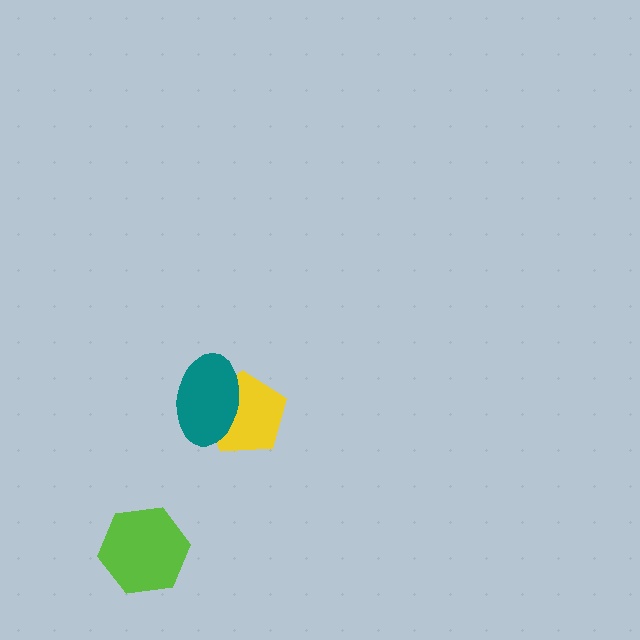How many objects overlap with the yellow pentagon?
1 object overlaps with the yellow pentagon.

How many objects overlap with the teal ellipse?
1 object overlaps with the teal ellipse.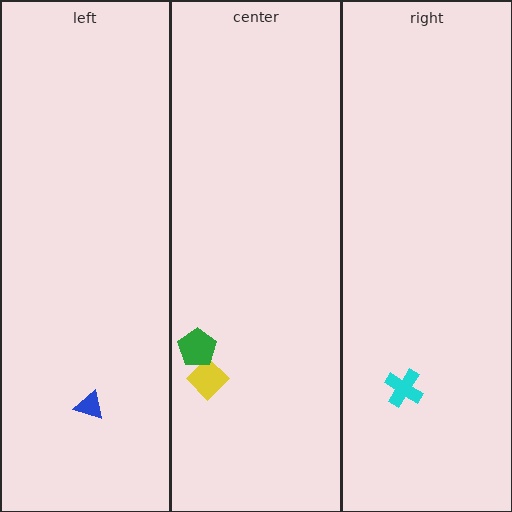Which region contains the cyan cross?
The right region.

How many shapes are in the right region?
1.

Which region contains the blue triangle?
The left region.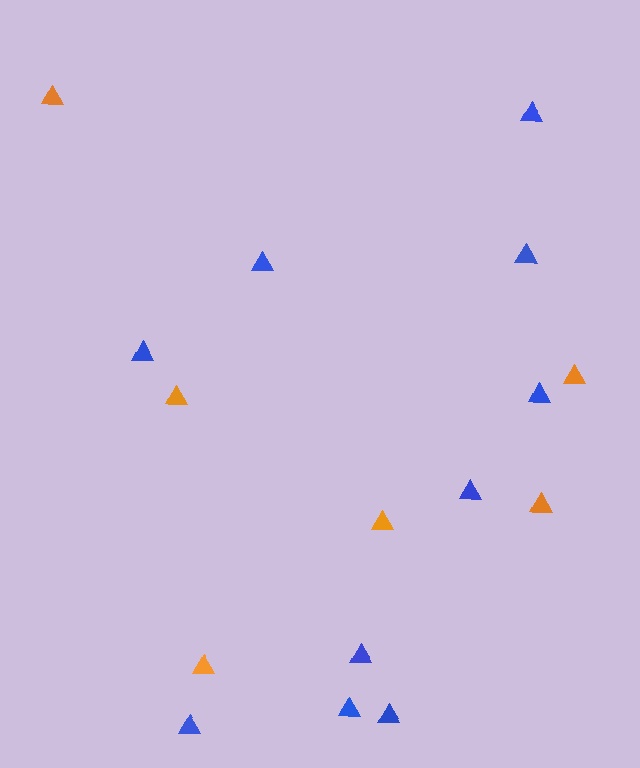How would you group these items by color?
There are 2 groups: one group of orange triangles (6) and one group of blue triangles (10).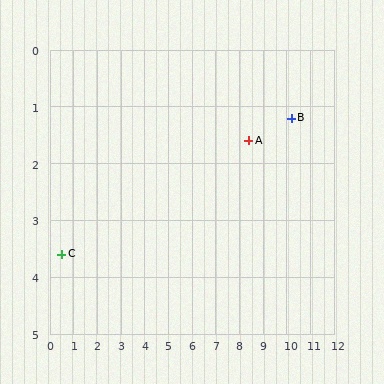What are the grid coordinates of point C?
Point C is at approximately (0.5, 3.6).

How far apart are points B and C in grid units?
Points B and C are about 10.0 grid units apart.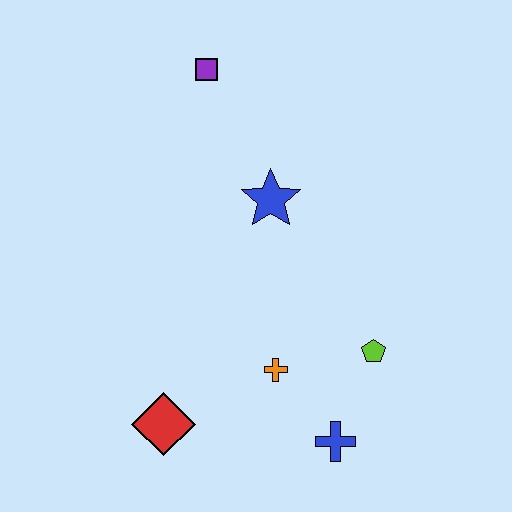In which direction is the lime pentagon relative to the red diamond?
The lime pentagon is to the right of the red diamond.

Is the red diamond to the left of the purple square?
Yes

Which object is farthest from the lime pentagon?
The purple square is farthest from the lime pentagon.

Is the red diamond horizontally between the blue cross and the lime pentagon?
No